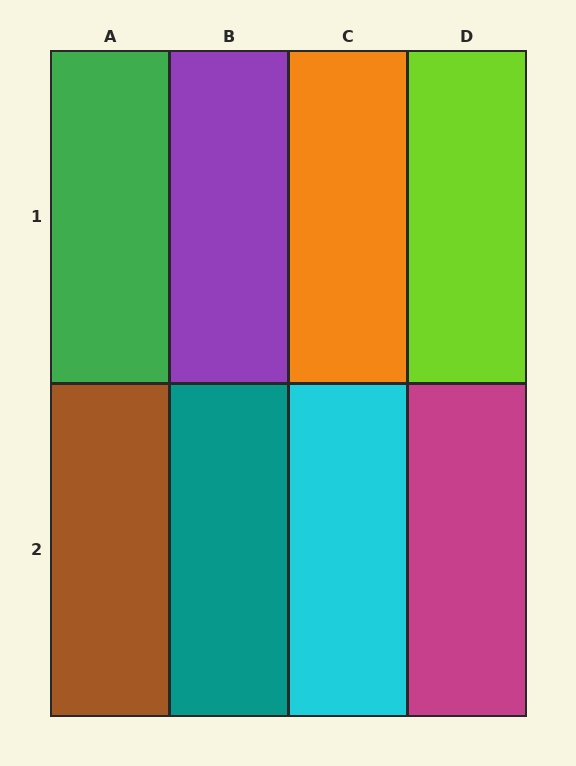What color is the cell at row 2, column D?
Magenta.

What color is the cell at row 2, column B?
Teal.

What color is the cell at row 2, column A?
Brown.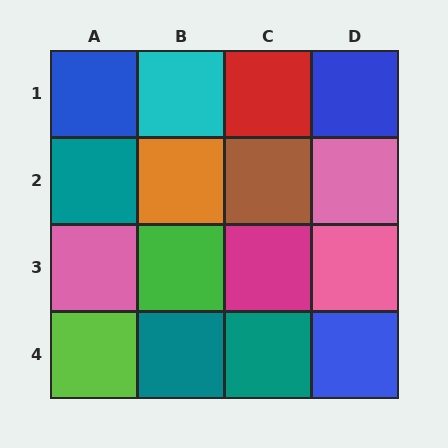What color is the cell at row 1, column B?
Cyan.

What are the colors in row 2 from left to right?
Teal, orange, brown, pink.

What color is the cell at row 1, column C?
Red.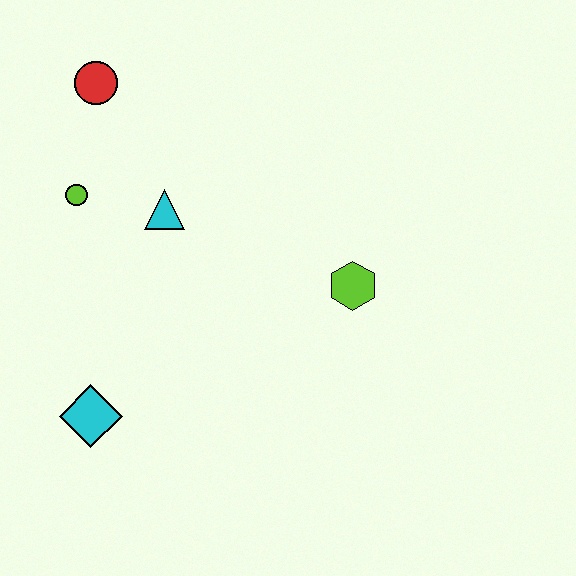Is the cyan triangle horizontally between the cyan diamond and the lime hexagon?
Yes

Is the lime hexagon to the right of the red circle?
Yes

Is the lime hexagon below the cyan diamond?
No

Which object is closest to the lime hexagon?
The cyan triangle is closest to the lime hexagon.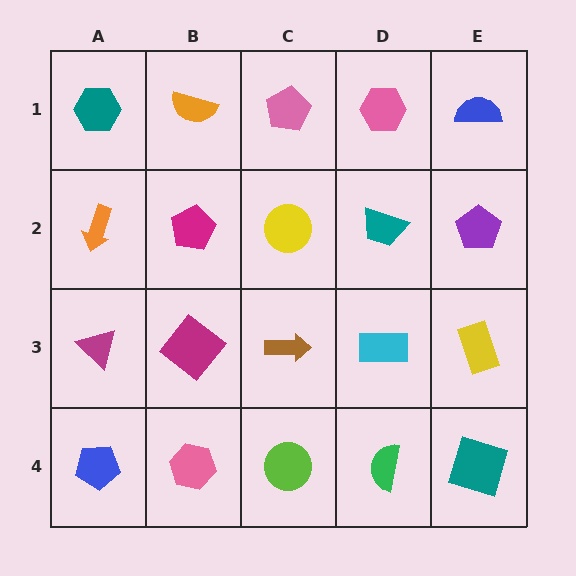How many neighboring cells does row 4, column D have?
3.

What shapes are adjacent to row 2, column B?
An orange semicircle (row 1, column B), a magenta diamond (row 3, column B), an orange arrow (row 2, column A), a yellow circle (row 2, column C).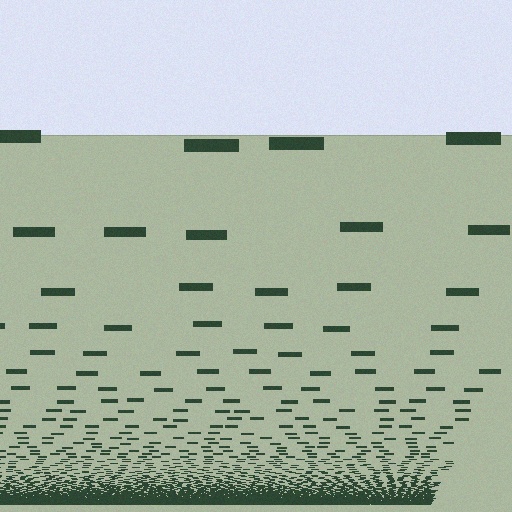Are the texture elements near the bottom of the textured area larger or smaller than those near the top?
Smaller. The gradient is inverted — elements near the bottom are smaller and denser.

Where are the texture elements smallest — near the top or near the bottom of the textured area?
Near the bottom.